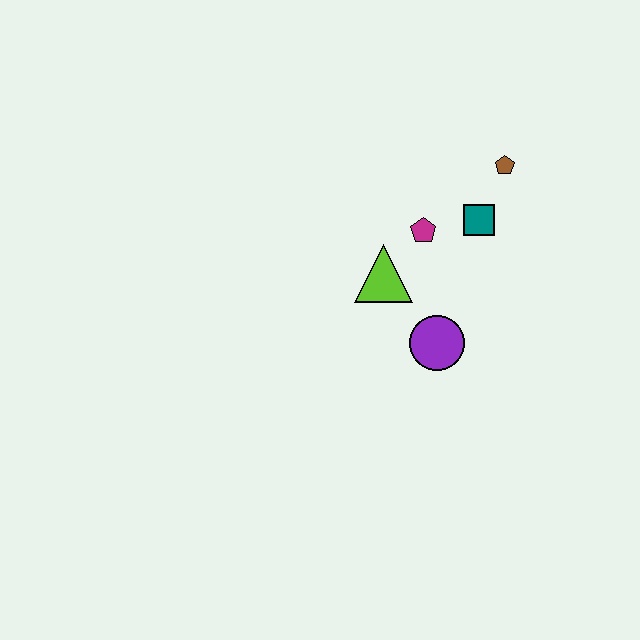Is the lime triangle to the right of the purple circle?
No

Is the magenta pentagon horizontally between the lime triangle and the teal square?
Yes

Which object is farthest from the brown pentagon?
The purple circle is farthest from the brown pentagon.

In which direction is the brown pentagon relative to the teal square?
The brown pentagon is above the teal square.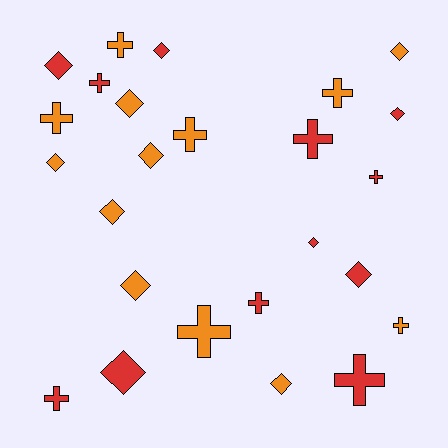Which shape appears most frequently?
Diamond, with 13 objects.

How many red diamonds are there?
There are 6 red diamonds.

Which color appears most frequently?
Orange, with 13 objects.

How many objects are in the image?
There are 25 objects.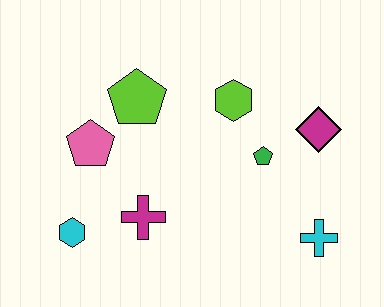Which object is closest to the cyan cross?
The green pentagon is closest to the cyan cross.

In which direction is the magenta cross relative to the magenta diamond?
The magenta cross is to the left of the magenta diamond.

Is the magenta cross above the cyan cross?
Yes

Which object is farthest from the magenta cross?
The magenta diamond is farthest from the magenta cross.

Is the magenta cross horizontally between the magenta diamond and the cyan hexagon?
Yes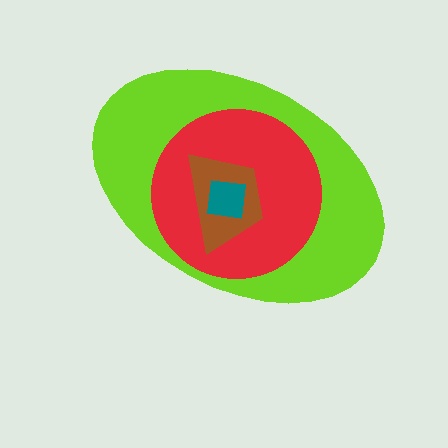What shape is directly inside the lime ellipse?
The red circle.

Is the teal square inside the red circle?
Yes.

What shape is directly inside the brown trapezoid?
The teal square.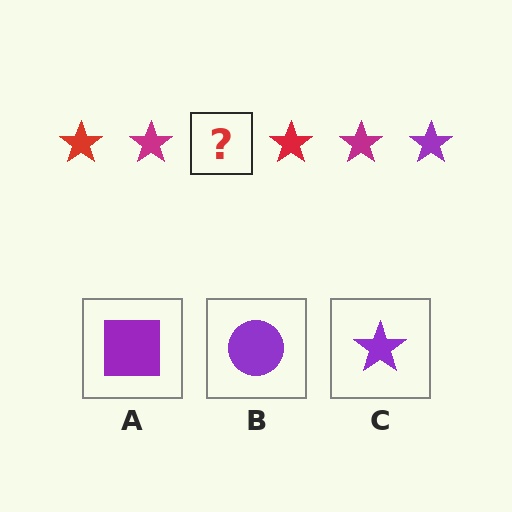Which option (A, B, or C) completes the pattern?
C.